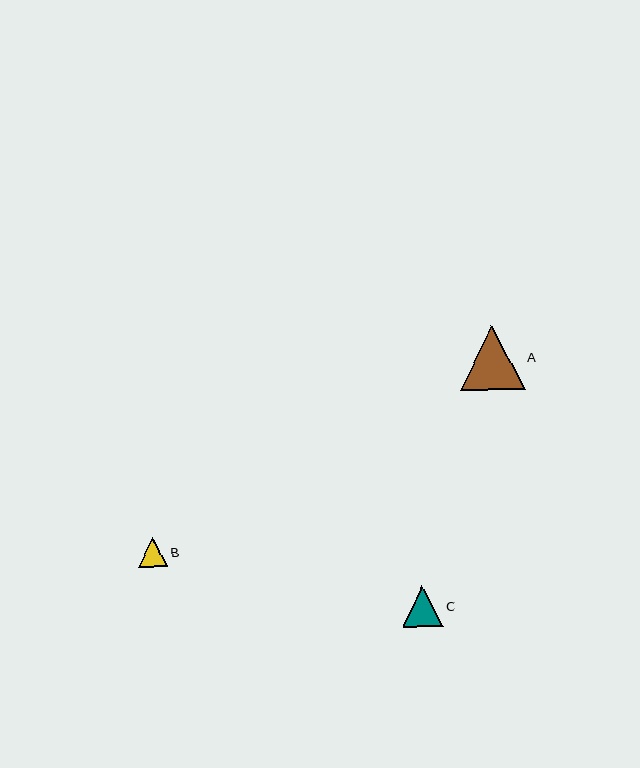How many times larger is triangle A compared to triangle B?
Triangle A is approximately 2.2 times the size of triangle B.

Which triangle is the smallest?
Triangle B is the smallest with a size of approximately 29 pixels.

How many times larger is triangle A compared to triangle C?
Triangle A is approximately 1.6 times the size of triangle C.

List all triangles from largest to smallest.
From largest to smallest: A, C, B.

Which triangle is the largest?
Triangle A is the largest with a size of approximately 65 pixels.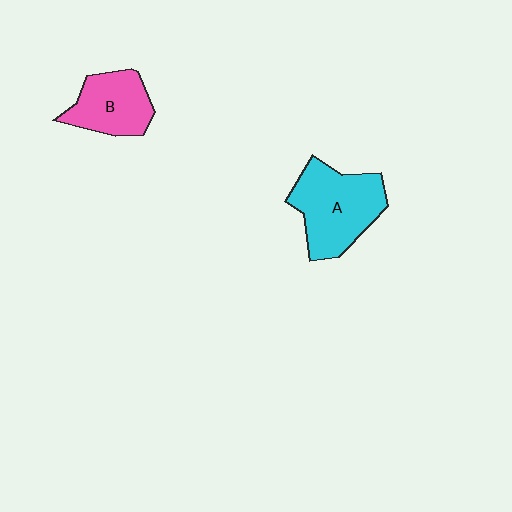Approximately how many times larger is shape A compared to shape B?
Approximately 1.4 times.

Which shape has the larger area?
Shape A (cyan).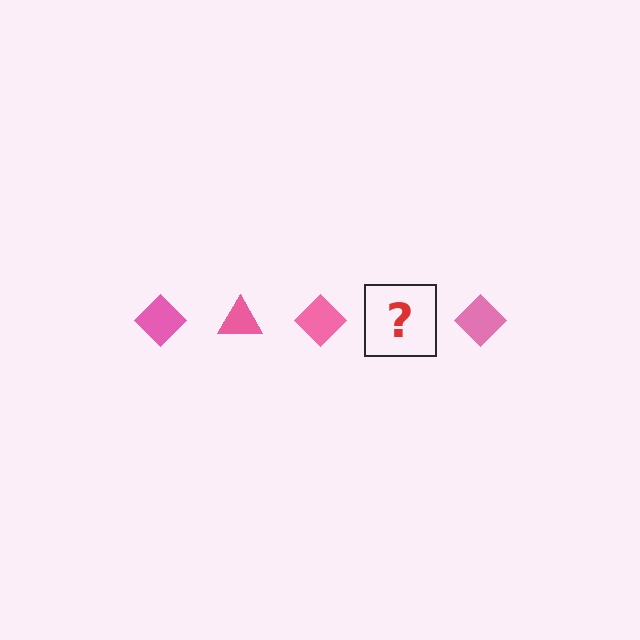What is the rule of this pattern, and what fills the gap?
The rule is that the pattern cycles through diamond, triangle shapes in pink. The gap should be filled with a pink triangle.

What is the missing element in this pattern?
The missing element is a pink triangle.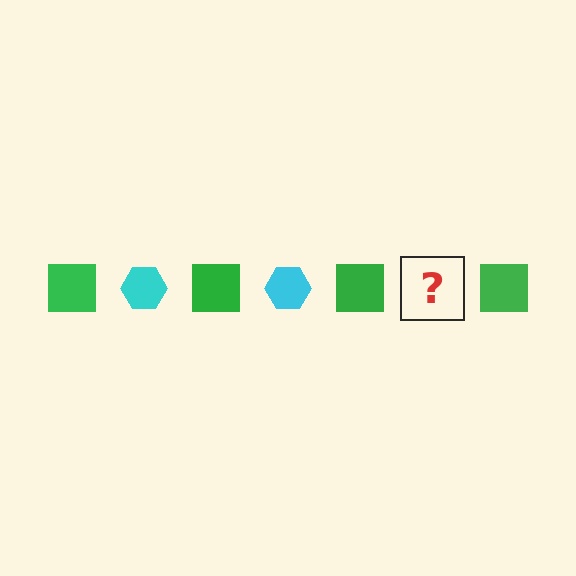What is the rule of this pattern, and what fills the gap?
The rule is that the pattern alternates between green square and cyan hexagon. The gap should be filled with a cyan hexagon.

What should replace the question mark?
The question mark should be replaced with a cyan hexagon.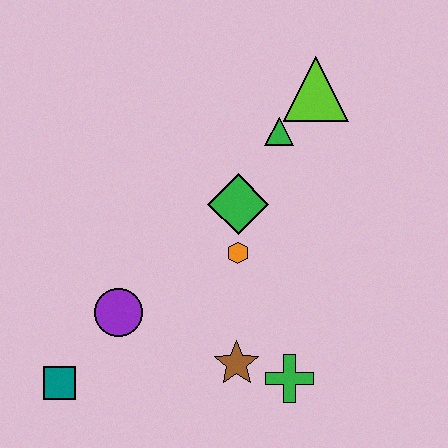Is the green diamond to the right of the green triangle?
No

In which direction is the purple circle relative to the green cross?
The purple circle is to the left of the green cross.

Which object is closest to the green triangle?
The lime triangle is closest to the green triangle.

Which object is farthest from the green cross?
The lime triangle is farthest from the green cross.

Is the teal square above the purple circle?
No